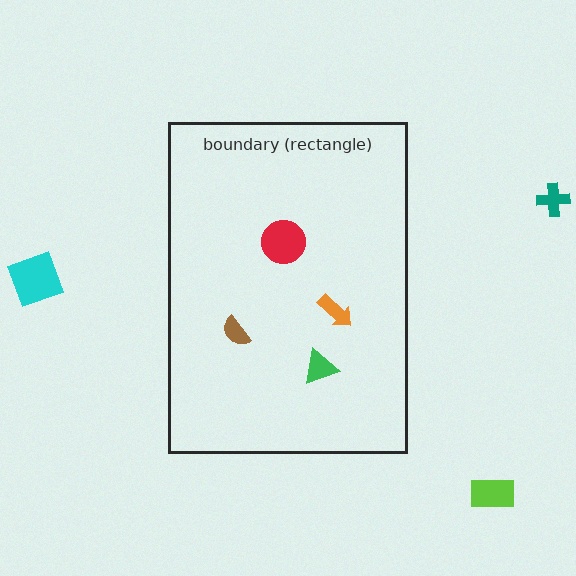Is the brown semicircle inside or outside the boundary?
Inside.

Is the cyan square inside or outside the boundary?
Outside.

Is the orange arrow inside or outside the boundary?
Inside.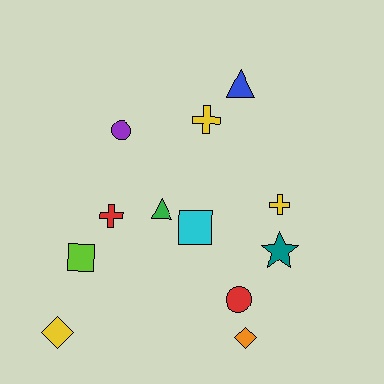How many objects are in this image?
There are 12 objects.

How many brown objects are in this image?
There are no brown objects.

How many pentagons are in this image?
There are no pentagons.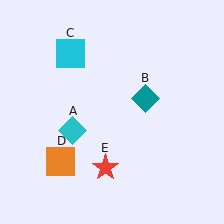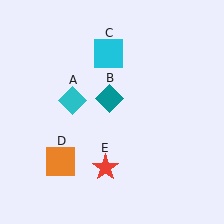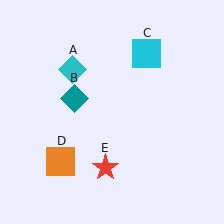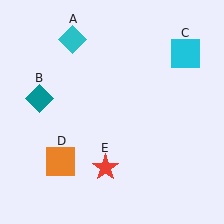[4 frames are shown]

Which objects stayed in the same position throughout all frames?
Orange square (object D) and red star (object E) remained stationary.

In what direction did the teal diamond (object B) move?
The teal diamond (object B) moved left.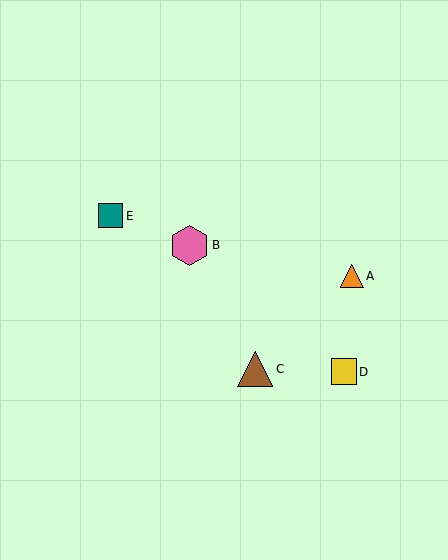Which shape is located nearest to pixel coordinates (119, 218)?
The teal square (labeled E) at (111, 216) is nearest to that location.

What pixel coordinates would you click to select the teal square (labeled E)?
Click at (111, 216) to select the teal square E.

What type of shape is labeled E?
Shape E is a teal square.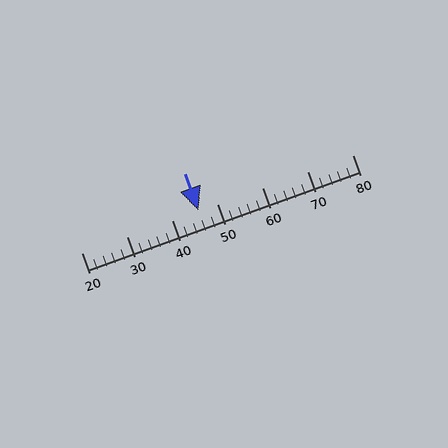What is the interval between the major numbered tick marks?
The major tick marks are spaced 10 units apart.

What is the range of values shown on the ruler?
The ruler shows values from 20 to 80.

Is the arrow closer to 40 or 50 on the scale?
The arrow is closer to 50.